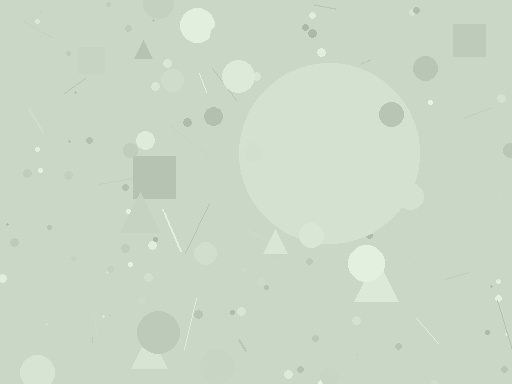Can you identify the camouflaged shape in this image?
The camouflaged shape is a circle.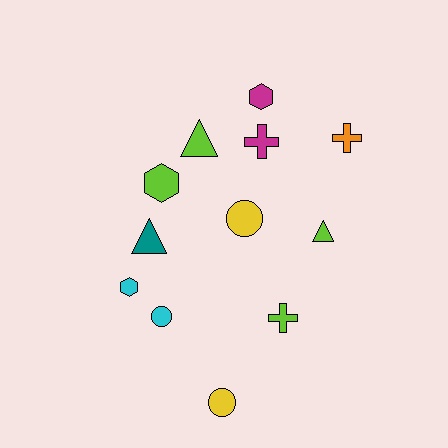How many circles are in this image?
There are 3 circles.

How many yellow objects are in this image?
There are 2 yellow objects.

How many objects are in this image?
There are 12 objects.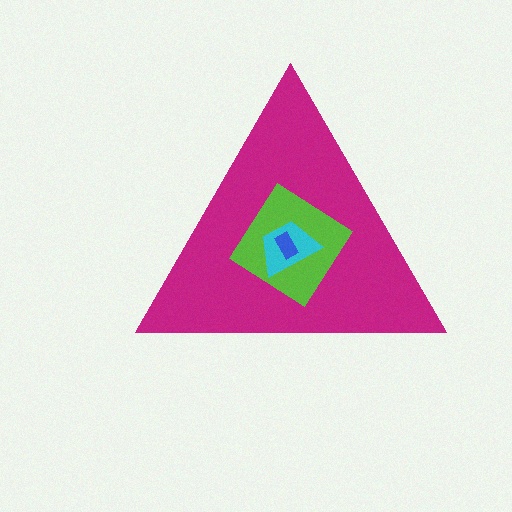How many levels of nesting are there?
4.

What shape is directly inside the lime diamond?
The cyan trapezoid.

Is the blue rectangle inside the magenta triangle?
Yes.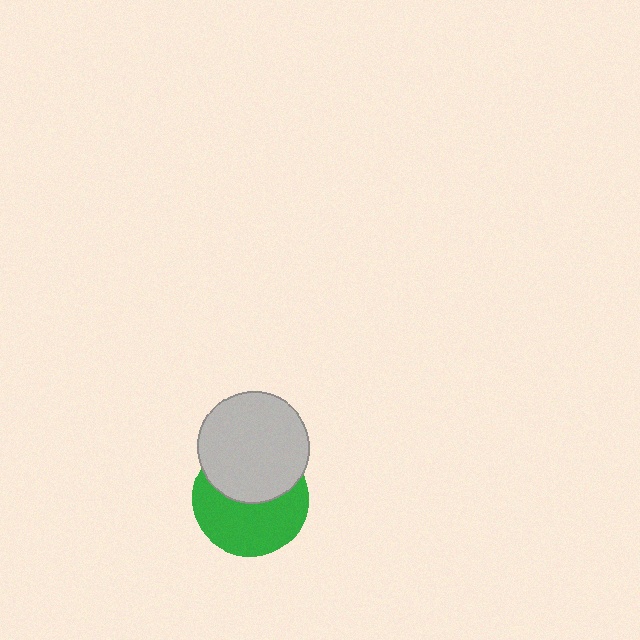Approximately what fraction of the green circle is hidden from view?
Roughly 43% of the green circle is hidden behind the light gray circle.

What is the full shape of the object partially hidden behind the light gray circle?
The partially hidden object is a green circle.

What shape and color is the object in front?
The object in front is a light gray circle.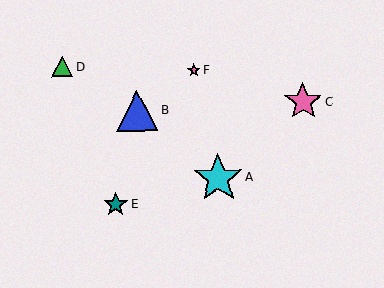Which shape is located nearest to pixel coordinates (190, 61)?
The pink star (labeled F) at (194, 70) is nearest to that location.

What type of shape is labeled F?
Shape F is a pink star.